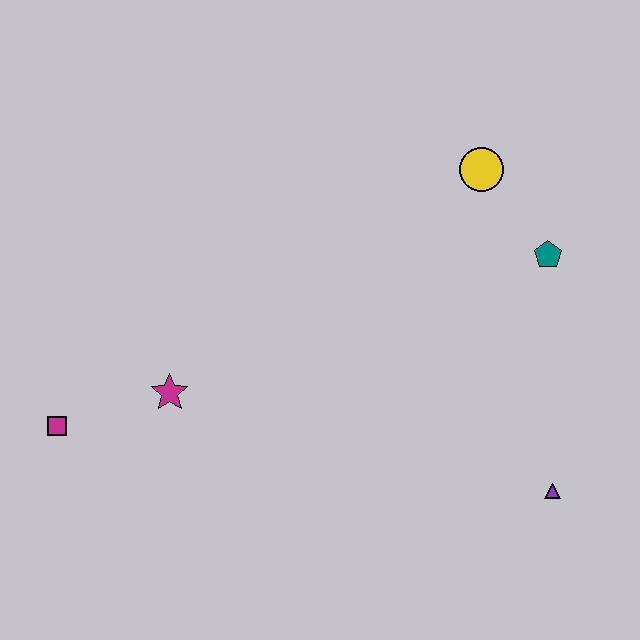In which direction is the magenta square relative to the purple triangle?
The magenta square is to the left of the purple triangle.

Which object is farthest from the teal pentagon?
The magenta square is farthest from the teal pentagon.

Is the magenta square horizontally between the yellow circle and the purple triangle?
No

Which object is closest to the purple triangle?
The teal pentagon is closest to the purple triangle.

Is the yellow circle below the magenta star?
No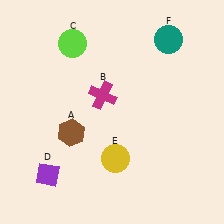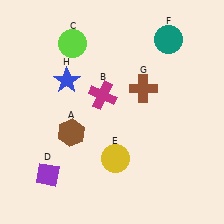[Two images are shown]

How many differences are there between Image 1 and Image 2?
There are 2 differences between the two images.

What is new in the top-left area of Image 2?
A blue star (H) was added in the top-left area of Image 2.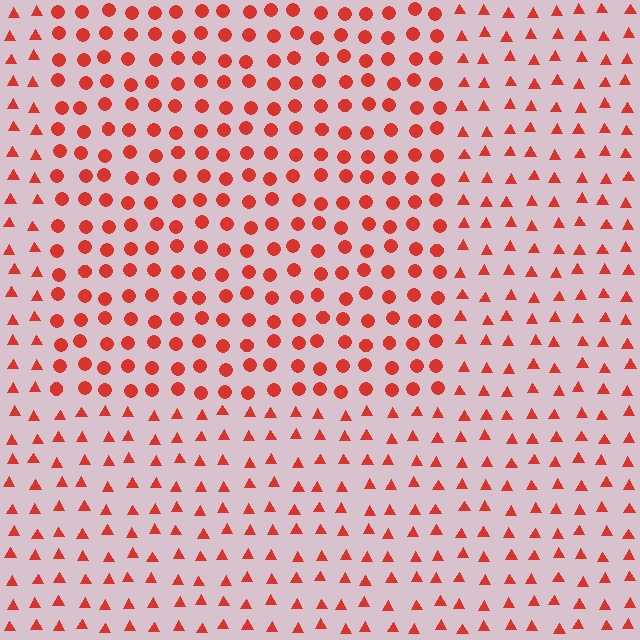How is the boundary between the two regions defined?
The boundary is defined by a change in element shape: circles inside vs. triangles outside. All elements share the same color and spacing.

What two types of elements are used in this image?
The image uses circles inside the rectangle region and triangles outside it.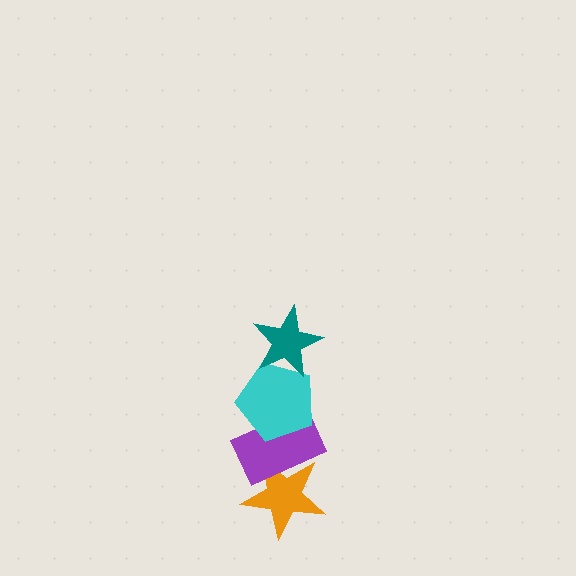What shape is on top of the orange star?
The purple rectangle is on top of the orange star.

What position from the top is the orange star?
The orange star is 4th from the top.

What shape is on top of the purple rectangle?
The cyan pentagon is on top of the purple rectangle.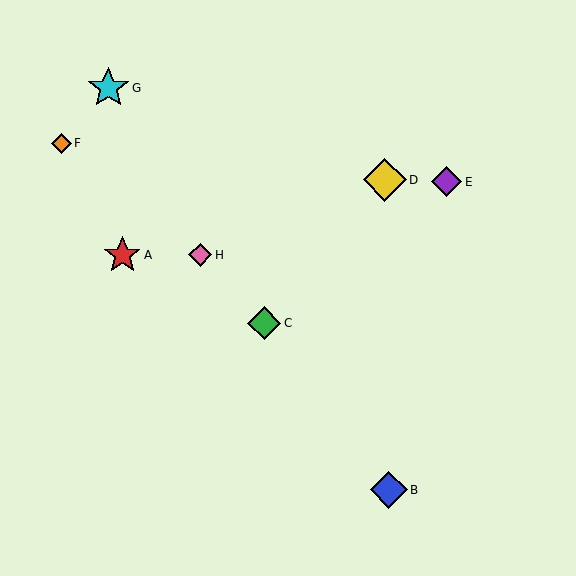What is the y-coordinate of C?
Object C is at y≈323.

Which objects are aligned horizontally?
Objects A, H are aligned horizontally.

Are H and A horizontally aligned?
Yes, both are at y≈255.